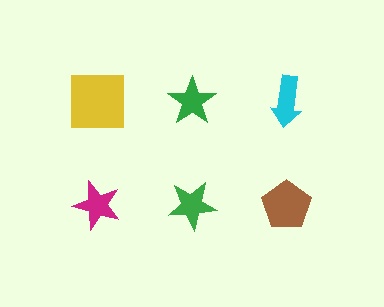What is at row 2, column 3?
A brown pentagon.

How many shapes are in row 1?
3 shapes.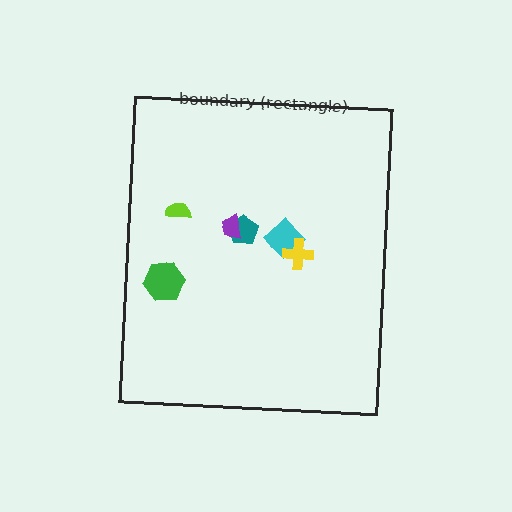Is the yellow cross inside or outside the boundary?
Inside.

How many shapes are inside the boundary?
6 inside, 0 outside.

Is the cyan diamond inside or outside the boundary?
Inside.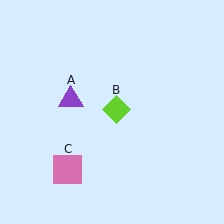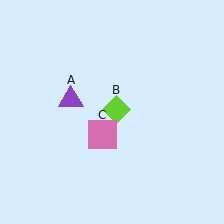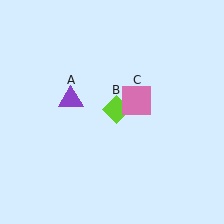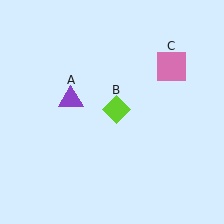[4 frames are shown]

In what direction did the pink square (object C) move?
The pink square (object C) moved up and to the right.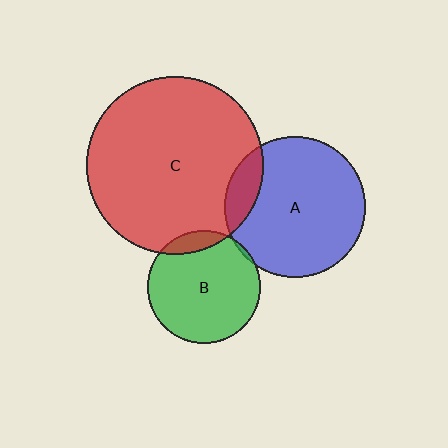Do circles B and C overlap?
Yes.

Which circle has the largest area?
Circle C (red).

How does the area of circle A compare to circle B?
Approximately 1.5 times.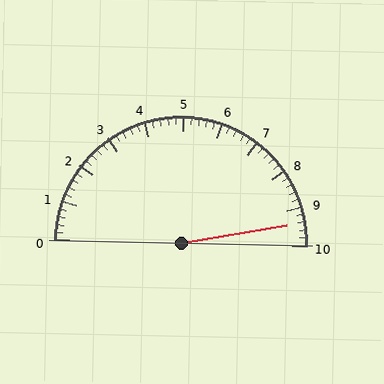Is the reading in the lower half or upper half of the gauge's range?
The reading is in the upper half of the range (0 to 10).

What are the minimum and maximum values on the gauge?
The gauge ranges from 0 to 10.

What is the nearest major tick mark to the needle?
The nearest major tick mark is 9.